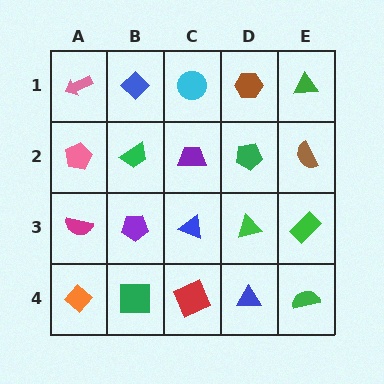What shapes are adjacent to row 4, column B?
A purple pentagon (row 3, column B), an orange diamond (row 4, column A), a red square (row 4, column C).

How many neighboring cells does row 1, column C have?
3.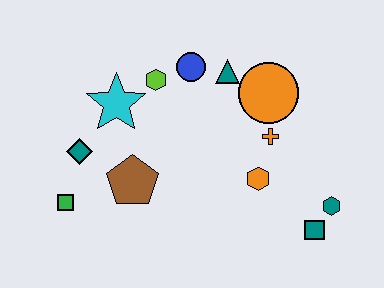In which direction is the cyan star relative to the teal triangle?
The cyan star is to the left of the teal triangle.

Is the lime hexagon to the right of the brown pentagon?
Yes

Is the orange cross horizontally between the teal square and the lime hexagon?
Yes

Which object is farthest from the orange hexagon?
The green square is farthest from the orange hexagon.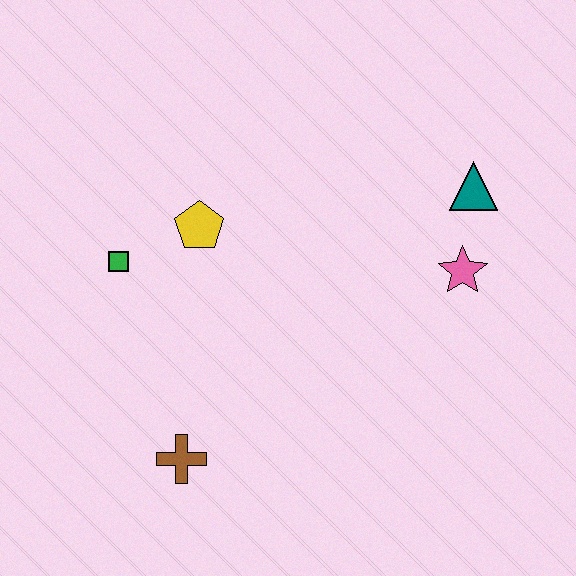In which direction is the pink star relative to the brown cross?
The pink star is to the right of the brown cross.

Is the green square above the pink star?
Yes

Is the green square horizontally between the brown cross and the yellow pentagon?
No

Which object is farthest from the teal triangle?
The brown cross is farthest from the teal triangle.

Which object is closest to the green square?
The yellow pentagon is closest to the green square.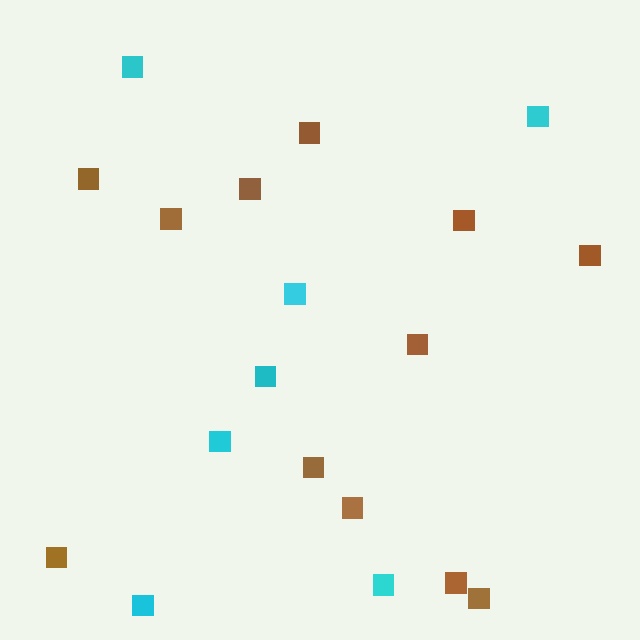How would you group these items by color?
There are 2 groups: one group of cyan squares (7) and one group of brown squares (12).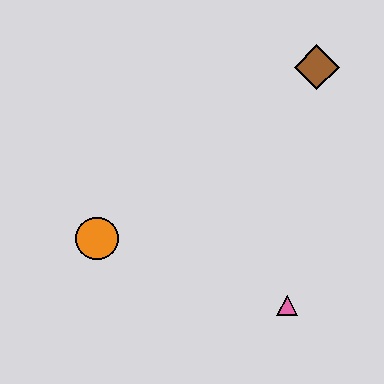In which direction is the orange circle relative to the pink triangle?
The orange circle is to the left of the pink triangle.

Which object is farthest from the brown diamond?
The orange circle is farthest from the brown diamond.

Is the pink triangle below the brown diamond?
Yes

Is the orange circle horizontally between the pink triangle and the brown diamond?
No